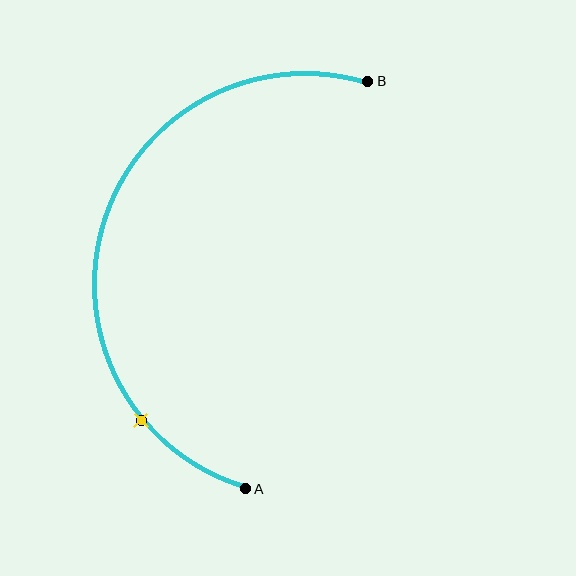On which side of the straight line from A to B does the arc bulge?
The arc bulges to the left of the straight line connecting A and B.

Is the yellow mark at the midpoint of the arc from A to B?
No. The yellow mark lies on the arc but is closer to endpoint A. The arc midpoint would be at the point on the curve equidistant along the arc from both A and B.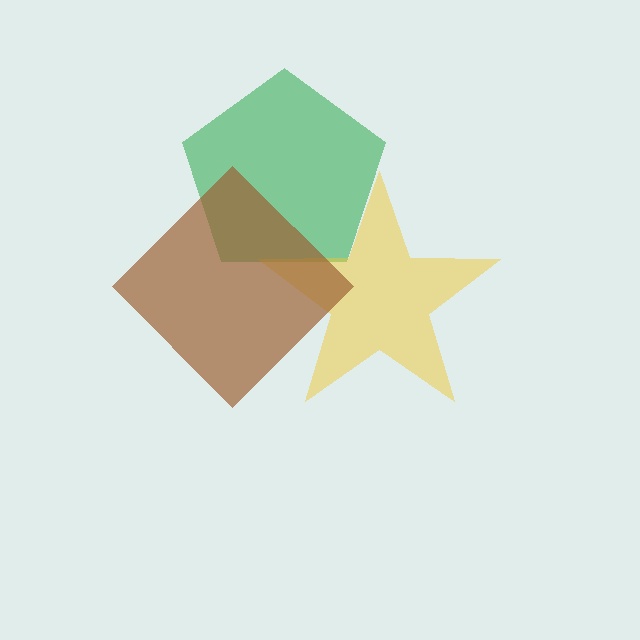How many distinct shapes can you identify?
There are 3 distinct shapes: a green pentagon, a yellow star, a brown diamond.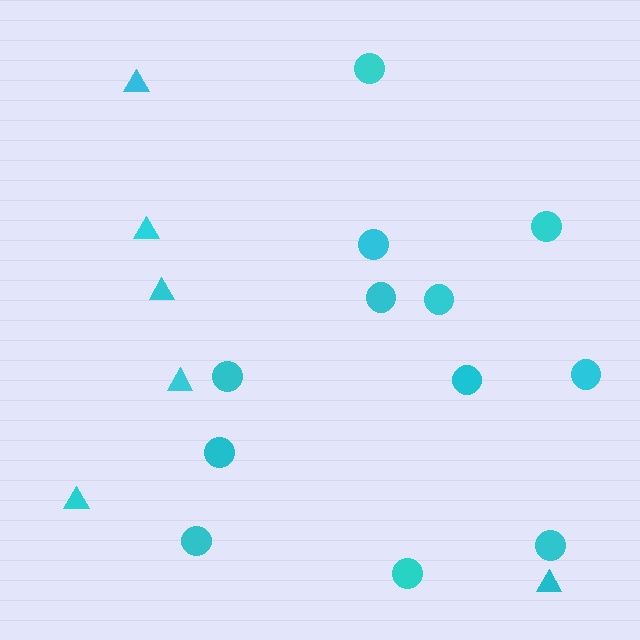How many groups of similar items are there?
There are 2 groups: one group of triangles (6) and one group of circles (12).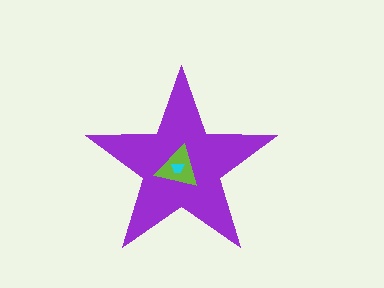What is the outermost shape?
The purple star.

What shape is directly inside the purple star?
The lime triangle.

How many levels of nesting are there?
3.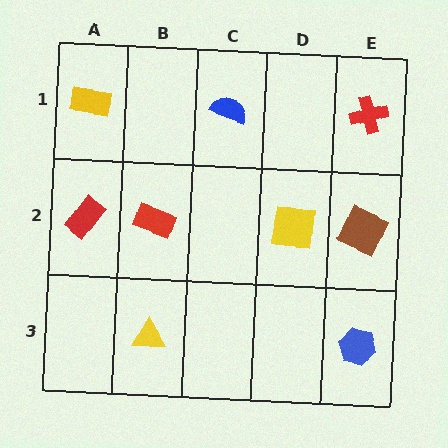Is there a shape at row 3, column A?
No, that cell is empty.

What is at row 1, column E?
A red cross.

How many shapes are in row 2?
4 shapes.